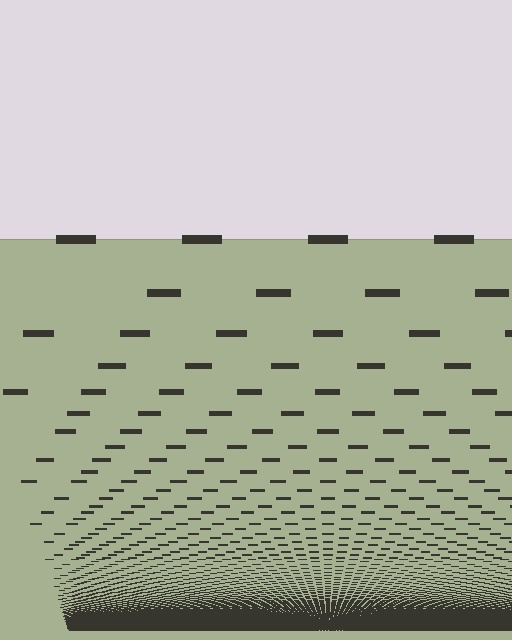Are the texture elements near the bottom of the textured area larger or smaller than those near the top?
Smaller. The gradient is inverted — elements near the bottom are smaller and denser.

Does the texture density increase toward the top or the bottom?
Density increases toward the bottom.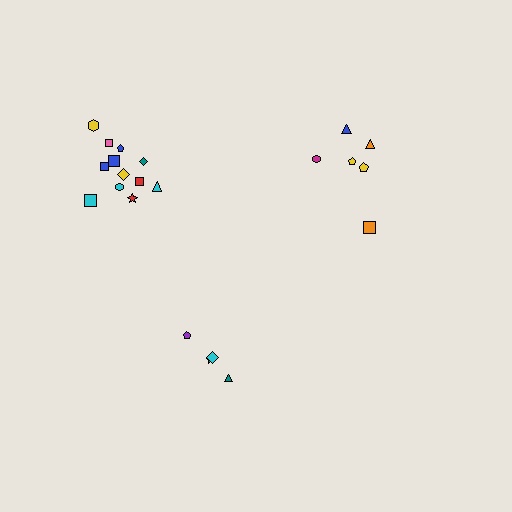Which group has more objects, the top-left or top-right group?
The top-left group.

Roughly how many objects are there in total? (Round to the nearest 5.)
Roughly 20 objects in total.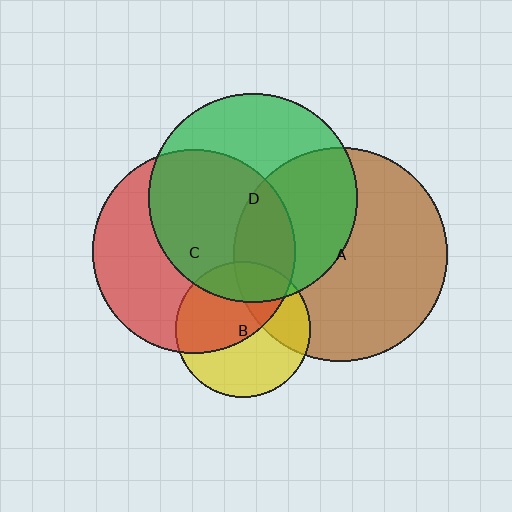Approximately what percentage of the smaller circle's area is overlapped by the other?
Approximately 55%.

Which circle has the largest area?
Circle A (brown).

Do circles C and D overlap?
Yes.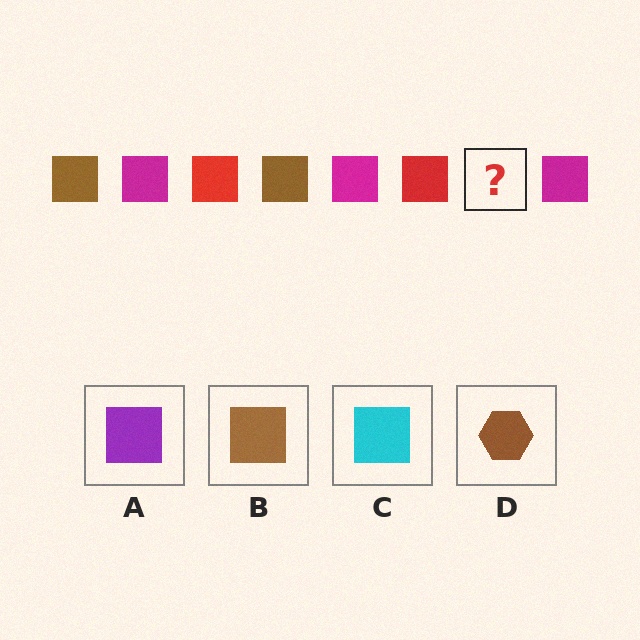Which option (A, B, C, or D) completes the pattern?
B.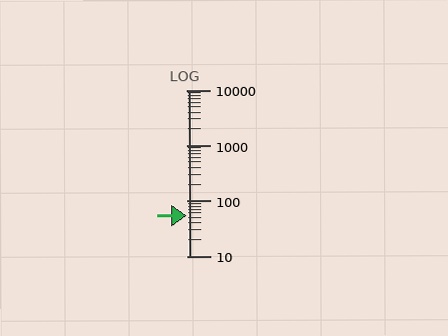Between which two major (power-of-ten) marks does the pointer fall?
The pointer is between 10 and 100.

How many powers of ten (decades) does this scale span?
The scale spans 3 decades, from 10 to 10000.